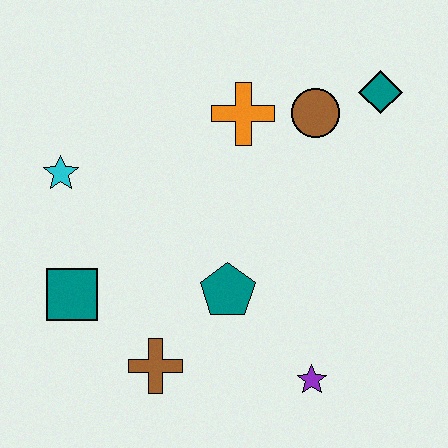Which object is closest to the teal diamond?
The brown circle is closest to the teal diamond.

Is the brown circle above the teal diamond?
No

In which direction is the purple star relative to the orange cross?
The purple star is below the orange cross.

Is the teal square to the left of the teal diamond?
Yes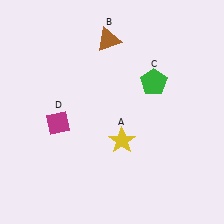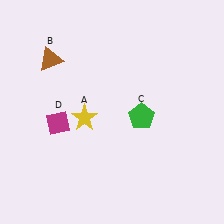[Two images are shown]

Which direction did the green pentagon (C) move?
The green pentagon (C) moved down.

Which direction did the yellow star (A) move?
The yellow star (A) moved left.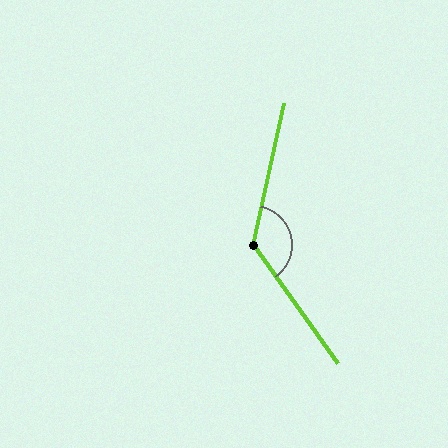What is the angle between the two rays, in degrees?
Approximately 132 degrees.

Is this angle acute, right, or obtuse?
It is obtuse.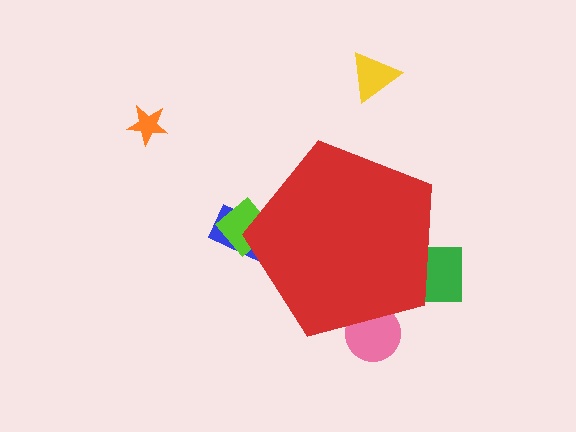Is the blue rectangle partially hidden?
Yes, the blue rectangle is partially hidden behind the red pentagon.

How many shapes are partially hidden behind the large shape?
4 shapes are partially hidden.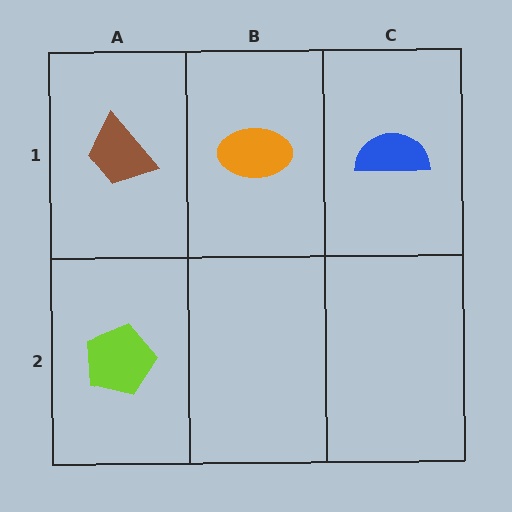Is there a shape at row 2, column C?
No, that cell is empty.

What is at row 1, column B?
An orange ellipse.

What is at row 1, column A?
A brown trapezoid.